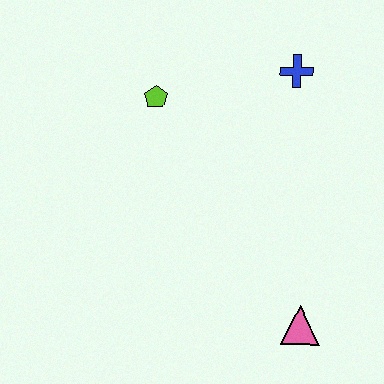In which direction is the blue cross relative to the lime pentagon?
The blue cross is to the right of the lime pentagon.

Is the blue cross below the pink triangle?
No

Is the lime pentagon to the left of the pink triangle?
Yes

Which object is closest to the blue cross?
The lime pentagon is closest to the blue cross.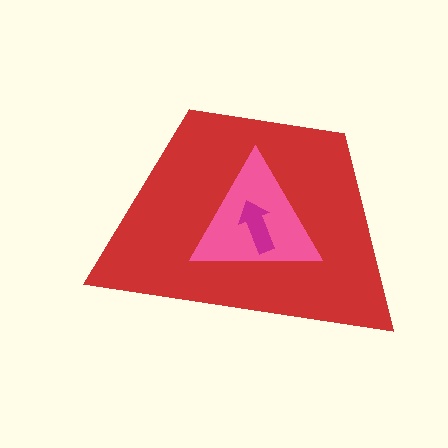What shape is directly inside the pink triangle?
The magenta arrow.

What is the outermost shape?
The red trapezoid.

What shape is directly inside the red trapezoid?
The pink triangle.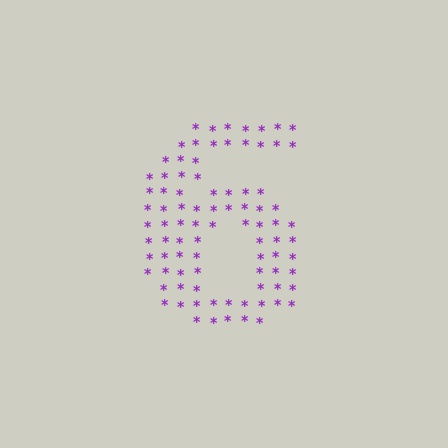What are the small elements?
The small elements are asterisks.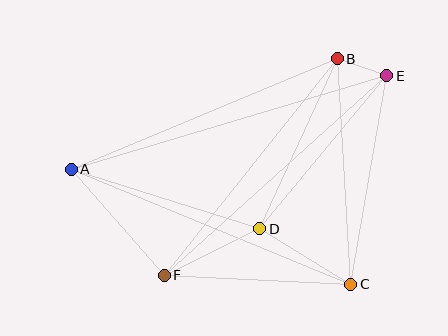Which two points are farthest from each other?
Points A and E are farthest from each other.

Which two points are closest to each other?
Points B and E are closest to each other.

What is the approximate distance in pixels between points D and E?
The distance between D and E is approximately 199 pixels.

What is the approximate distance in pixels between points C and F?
The distance between C and F is approximately 186 pixels.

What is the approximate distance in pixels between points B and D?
The distance between B and D is approximately 187 pixels.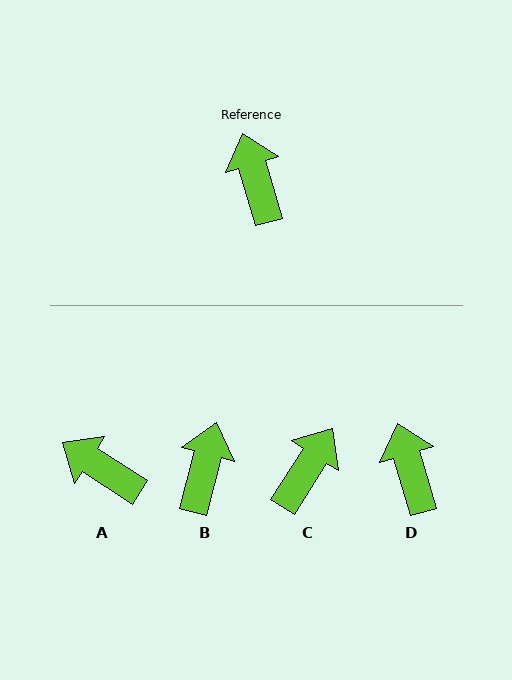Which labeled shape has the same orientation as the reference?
D.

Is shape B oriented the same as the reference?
No, it is off by about 31 degrees.